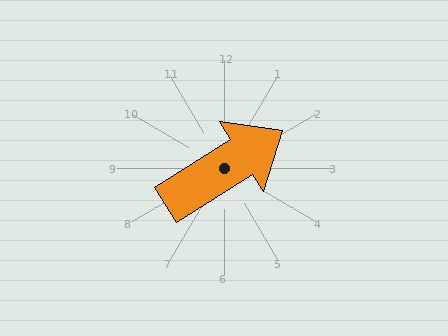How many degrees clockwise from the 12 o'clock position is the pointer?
Approximately 57 degrees.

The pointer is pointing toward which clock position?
Roughly 2 o'clock.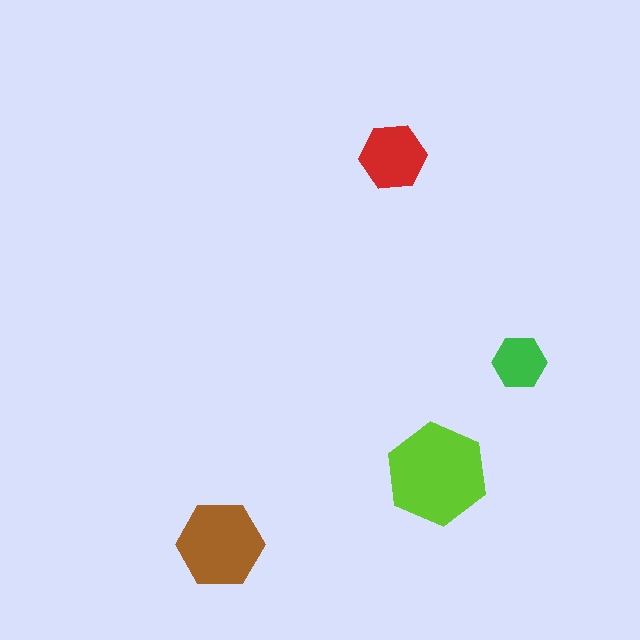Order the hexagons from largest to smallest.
the lime one, the brown one, the red one, the green one.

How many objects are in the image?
There are 4 objects in the image.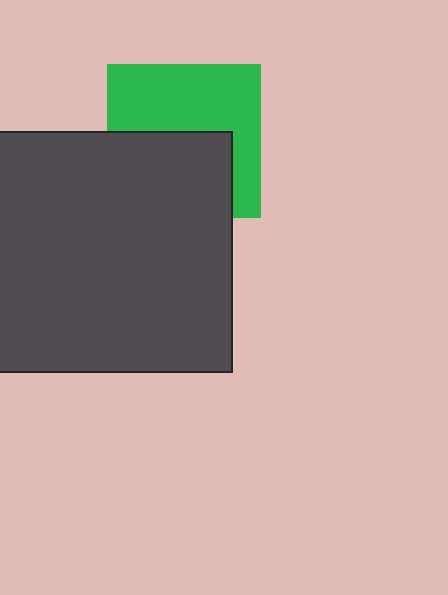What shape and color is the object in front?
The object in front is a dark gray square.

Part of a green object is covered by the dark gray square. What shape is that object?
It is a square.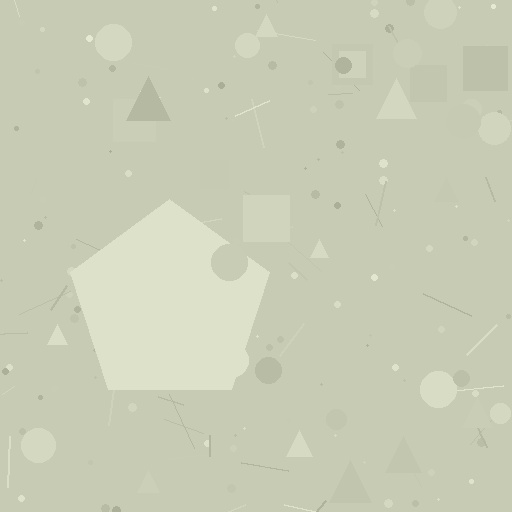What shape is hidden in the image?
A pentagon is hidden in the image.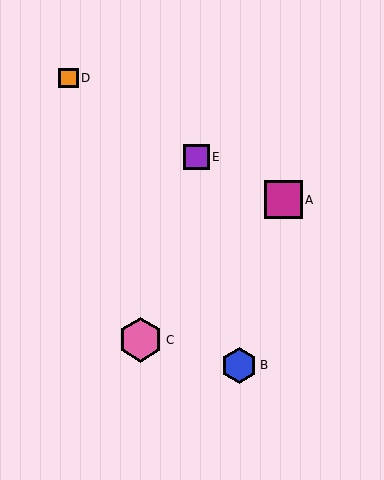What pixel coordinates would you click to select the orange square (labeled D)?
Click at (69, 78) to select the orange square D.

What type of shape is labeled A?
Shape A is a magenta square.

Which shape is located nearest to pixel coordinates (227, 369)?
The blue hexagon (labeled B) at (239, 365) is nearest to that location.